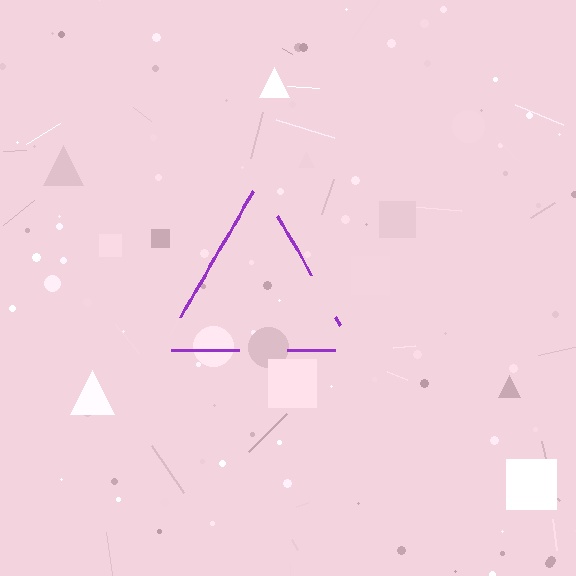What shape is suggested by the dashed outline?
The dashed outline suggests a triangle.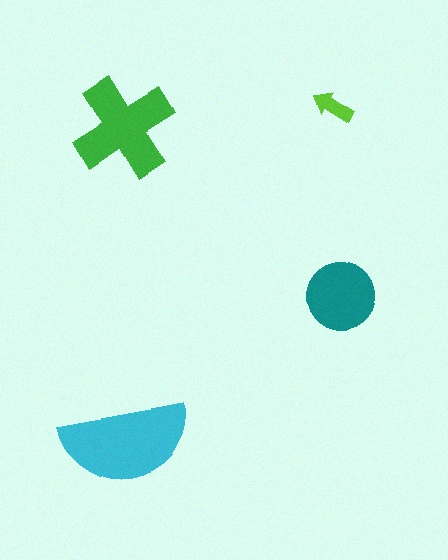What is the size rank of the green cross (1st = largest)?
2nd.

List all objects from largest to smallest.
The cyan semicircle, the green cross, the teal circle, the lime arrow.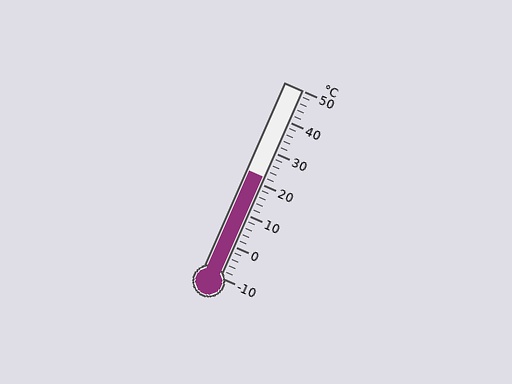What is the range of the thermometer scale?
The thermometer scale ranges from -10°C to 50°C.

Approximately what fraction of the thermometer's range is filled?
The thermometer is filled to approximately 55% of its range.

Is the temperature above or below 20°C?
The temperature is above 20°C.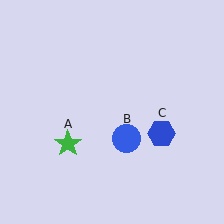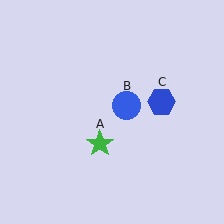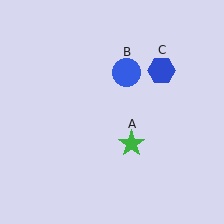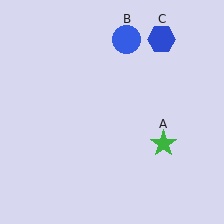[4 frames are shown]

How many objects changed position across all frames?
3 objects changed position: green star (object A), blue circle (object B), blue hexagon (object C).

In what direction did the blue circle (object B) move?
The blue circle (object B) moved up.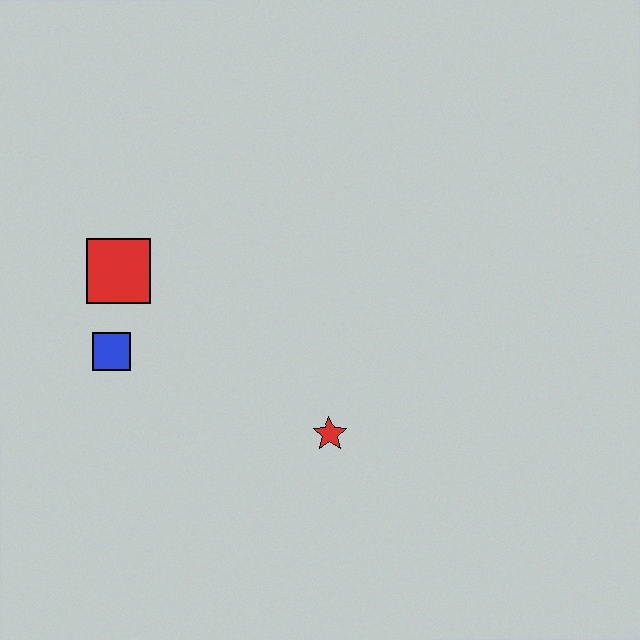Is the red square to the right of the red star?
No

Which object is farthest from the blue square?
The red star is farthest from the blue square.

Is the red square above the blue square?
Yes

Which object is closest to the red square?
The blue square is closest to the red square.